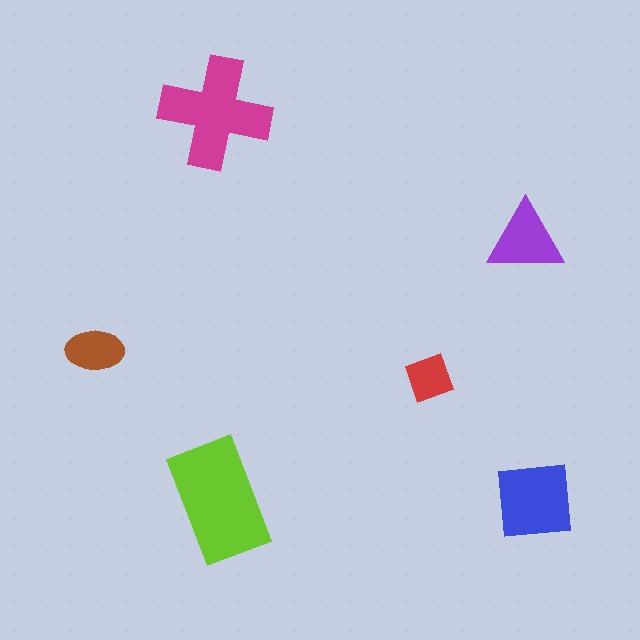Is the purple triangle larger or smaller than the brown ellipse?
Larger.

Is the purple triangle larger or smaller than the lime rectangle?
Smaller.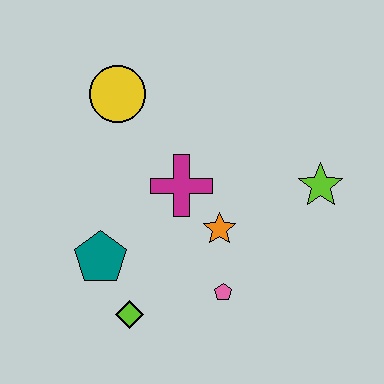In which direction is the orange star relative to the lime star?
The orange star is to the left of the lime star.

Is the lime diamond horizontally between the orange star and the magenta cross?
No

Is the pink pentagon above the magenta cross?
No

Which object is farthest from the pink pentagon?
The yellow circle is farthest from the pink pentagon.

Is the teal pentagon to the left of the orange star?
Yes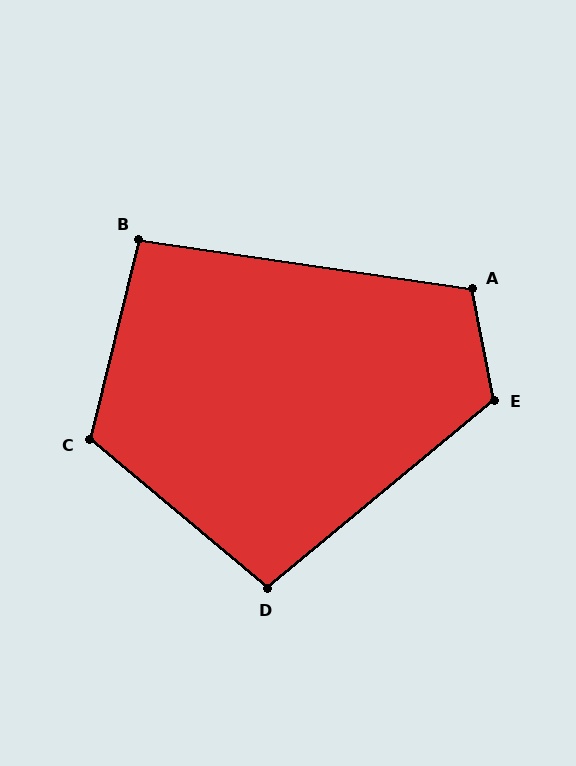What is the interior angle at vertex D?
Approximately 100 degrees (obtuse).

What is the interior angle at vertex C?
Approximately 116 degrees (obtuse).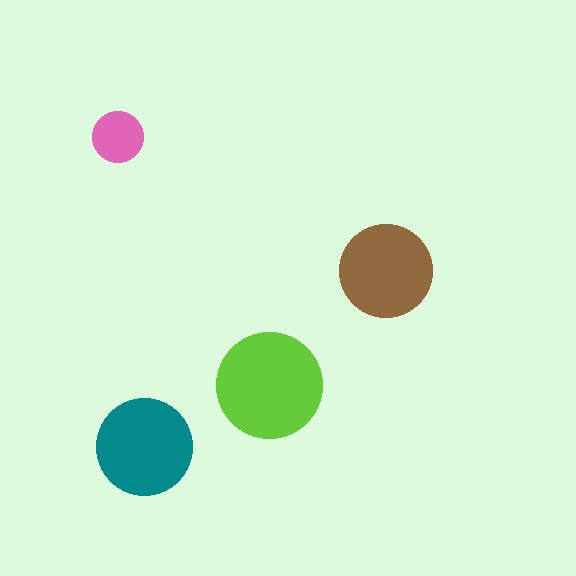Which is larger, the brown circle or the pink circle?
The brown one.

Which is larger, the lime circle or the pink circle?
The lime one.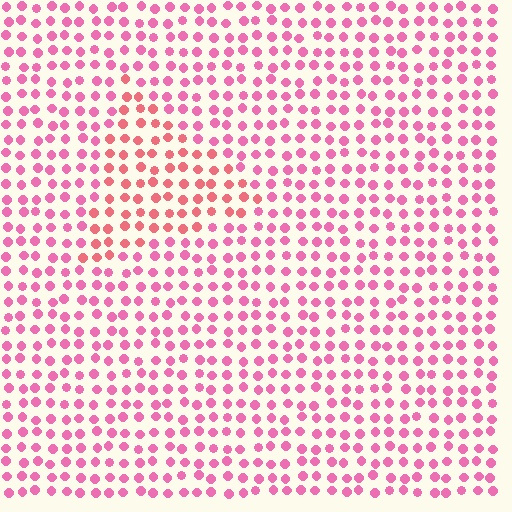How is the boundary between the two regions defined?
The boundary is defined purely by a slight shift in hue (about 26 degrees). Spacing, size, and orientation are identical on both sides.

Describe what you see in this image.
The image is filled with small pink elements in a uniform arrangement. A triangle-shaped region is visible where the elements are tinted to a slightly different hue, forming a subtle color boundary.